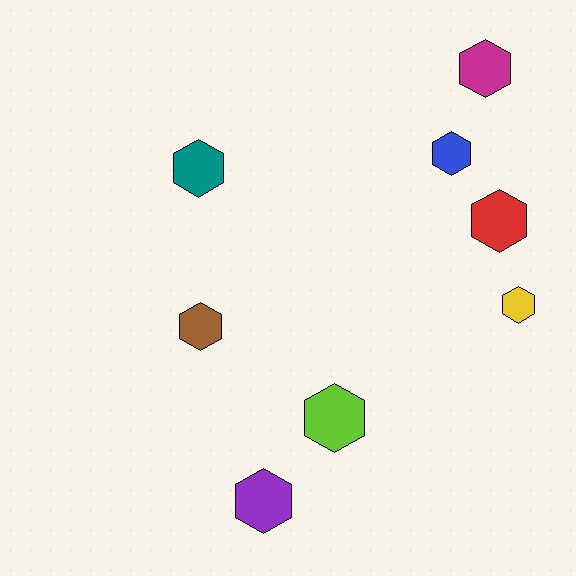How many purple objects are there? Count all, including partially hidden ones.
There is 1 purple object.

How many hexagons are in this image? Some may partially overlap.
There are 8 hexagons.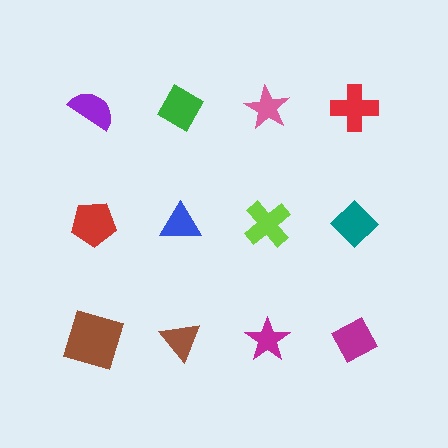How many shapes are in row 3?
4 shapes.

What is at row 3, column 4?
A magenta diamond.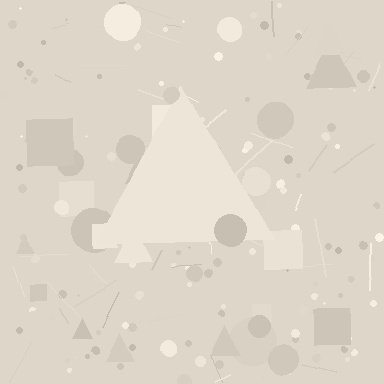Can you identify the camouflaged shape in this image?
The camouflaged shape is a triangle.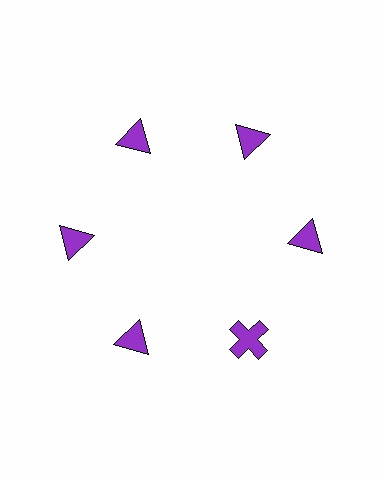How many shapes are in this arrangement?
There are 6 shapes arranged in a ring pattern.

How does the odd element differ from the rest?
It has a different shape: cross instead of triangle.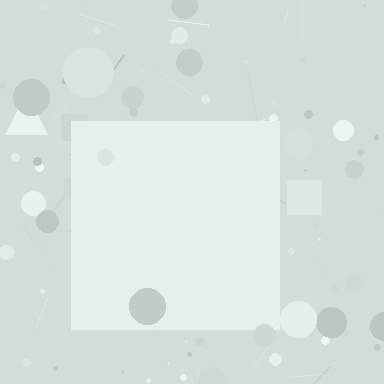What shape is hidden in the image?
A square is hidden in the image.